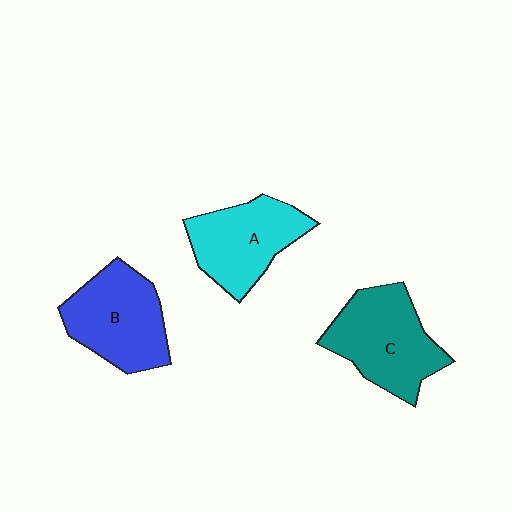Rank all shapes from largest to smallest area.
From largest to smallest: C (teal), B (blue), A (cyan).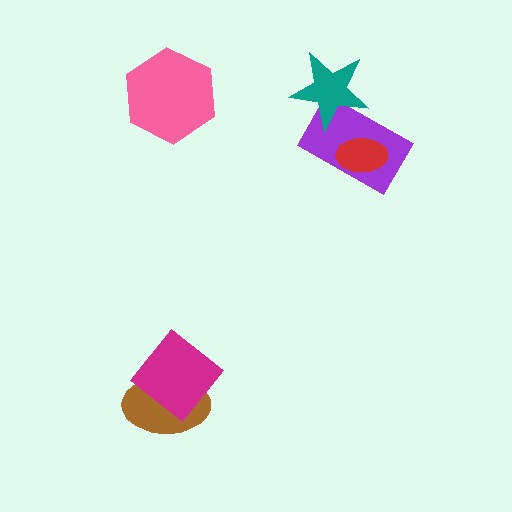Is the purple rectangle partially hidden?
Yes, it is partially covered by another shape.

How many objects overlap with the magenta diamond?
1 object overlaps with the magenta diamond.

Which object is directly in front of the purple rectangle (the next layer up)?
The red ellipse is directly in front of the purple rectangle.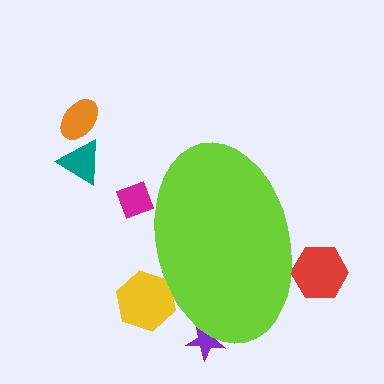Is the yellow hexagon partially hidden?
Yes, the yellow hexagon is partially hidden behind the lime ellipse.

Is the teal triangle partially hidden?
No, the teal triangle is fully visible.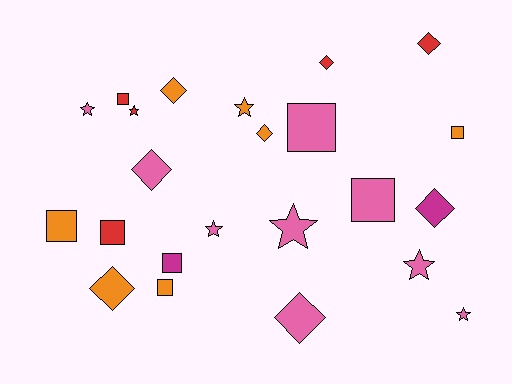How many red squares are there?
There are 2 red squares.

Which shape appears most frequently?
Square, with 8 objects.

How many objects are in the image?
There are 23 objects.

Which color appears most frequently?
Pink, with 9 objects.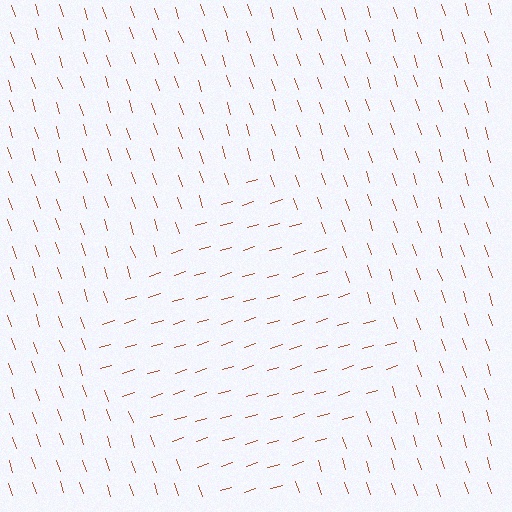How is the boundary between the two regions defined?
The boundary is defined purely by a change in line orientation (approximately 88 degrees difference). All lines are the same color and thickness.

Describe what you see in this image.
The image is filled with small brown line segments. A diamond region in the image has lines oriented differently from the surrounding lines, creating a visible texture boundary.